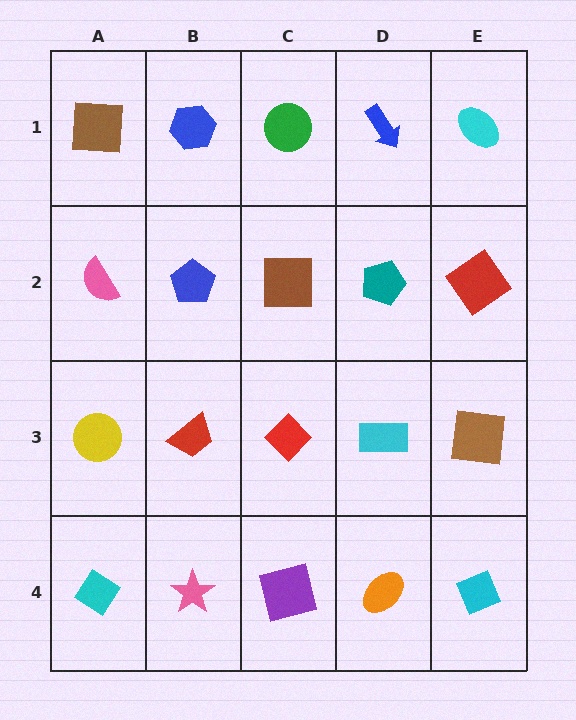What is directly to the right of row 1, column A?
A blue hexagon.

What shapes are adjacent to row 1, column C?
A brown square (row 2, column C), a blue hexagon (row 1, column B), a blue arrow (row 1, column D).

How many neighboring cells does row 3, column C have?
4.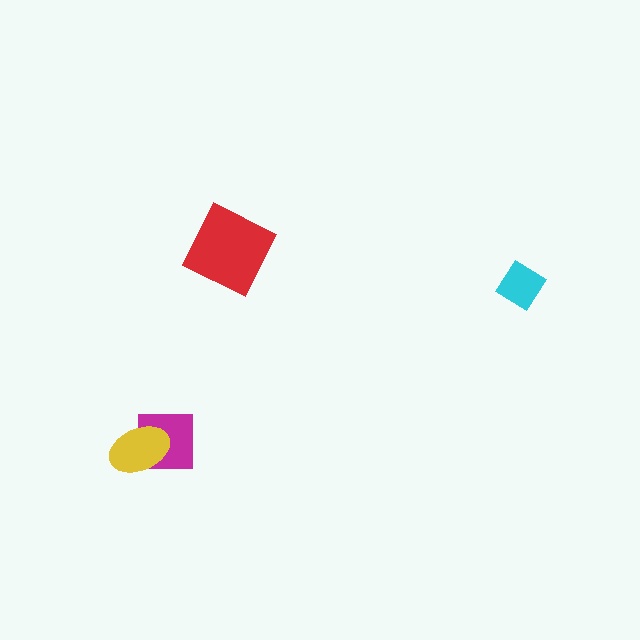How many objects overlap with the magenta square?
1 object overlaps with the magenta square.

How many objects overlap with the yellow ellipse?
1 object overlaps with the yellow ellipse.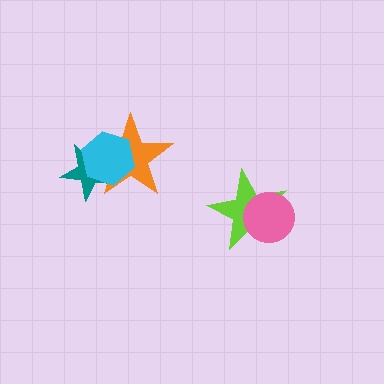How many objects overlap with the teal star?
2 objects overlap with the teal star.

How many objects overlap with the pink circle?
1 object overlaps with the pink circle.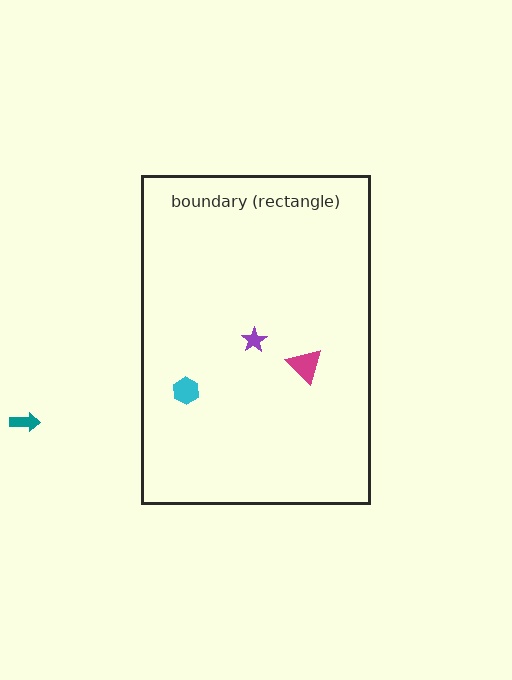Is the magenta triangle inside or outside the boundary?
Inside.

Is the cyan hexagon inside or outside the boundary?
Inside.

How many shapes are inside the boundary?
3 inside, 1 outside.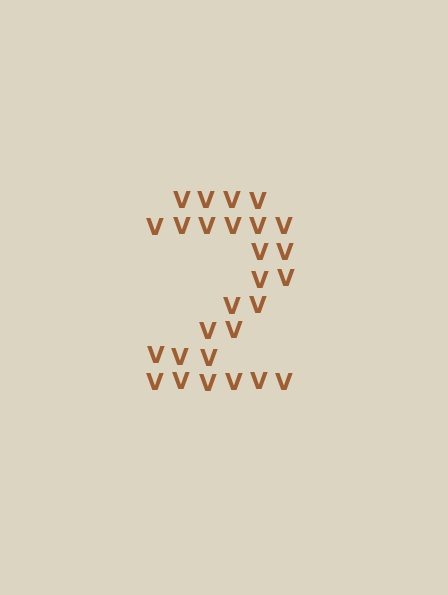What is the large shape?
The large shape is the digit 2.